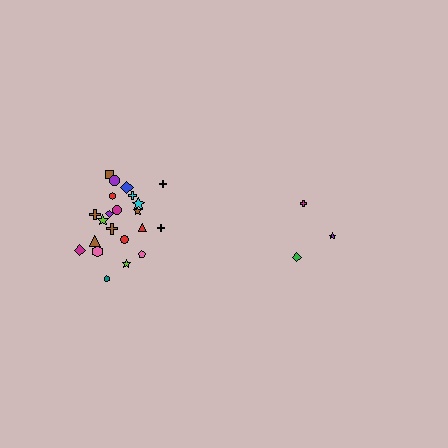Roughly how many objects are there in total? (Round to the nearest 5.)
Roughly 25 objects in total.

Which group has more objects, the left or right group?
The left group.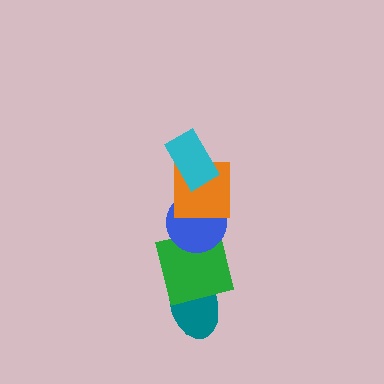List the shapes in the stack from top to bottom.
From top to bottom: the cyan rectangle, the orange square, the blue circle, the green square, the teal ellipse.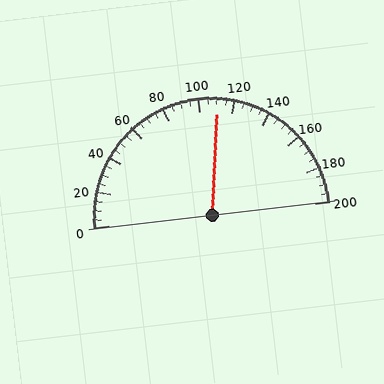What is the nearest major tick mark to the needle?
The nearest major tick mark is 120.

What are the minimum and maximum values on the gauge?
The gauge ranges from 0 to 200.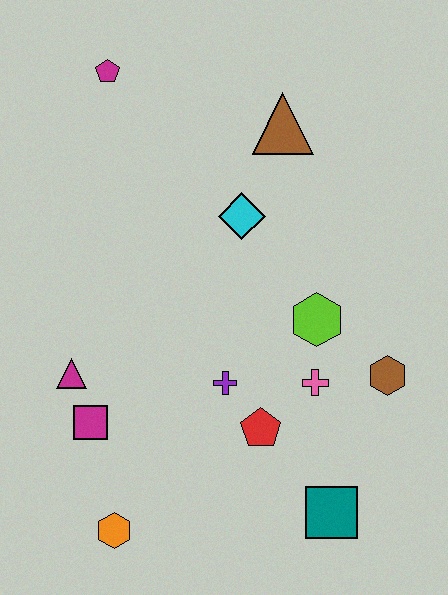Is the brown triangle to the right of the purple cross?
Yes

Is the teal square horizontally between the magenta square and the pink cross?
No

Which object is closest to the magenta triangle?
The magenta square is closest to the magenta triangle.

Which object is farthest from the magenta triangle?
The brown triangle is farthest from the magenta triangle.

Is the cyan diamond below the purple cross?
No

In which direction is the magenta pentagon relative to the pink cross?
The magenta pentagon is above the pink cross.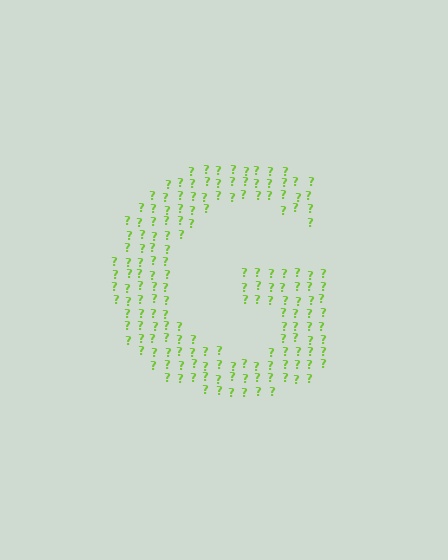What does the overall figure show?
The overall figure shows the letter G.